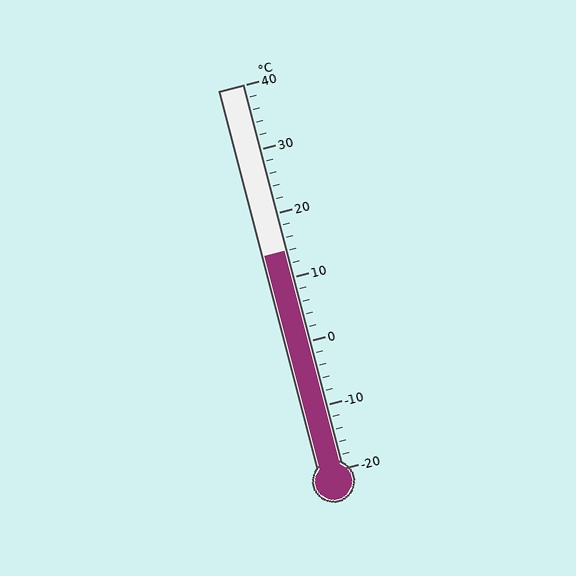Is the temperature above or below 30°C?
The temperature is below 30°C.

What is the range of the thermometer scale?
The thermometer scale ranges from -20°C to 40°C.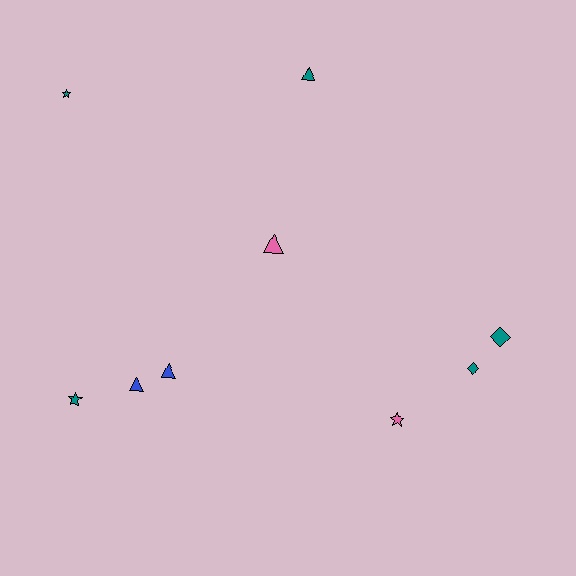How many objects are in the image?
There are 9 objects.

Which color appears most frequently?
Teal, with 5 objects.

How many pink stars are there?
There is 1 pink star.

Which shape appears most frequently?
Triangle, with 4 objects.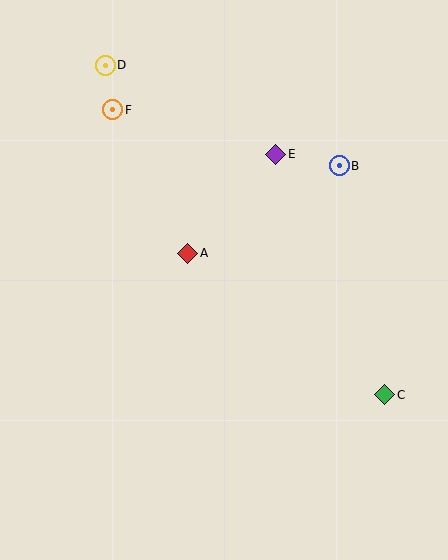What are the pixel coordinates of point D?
Point D is at (105, 65).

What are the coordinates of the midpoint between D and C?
The midpoint between D and C is at (245, 230).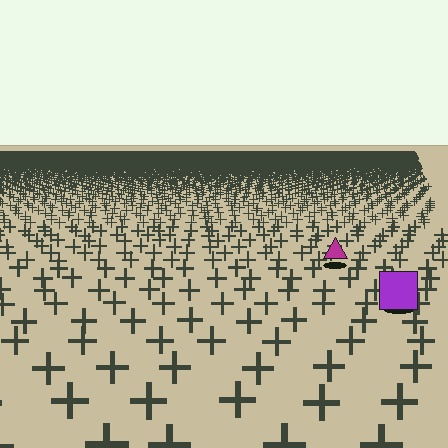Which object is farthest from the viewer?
The magenta triangle is farthest from the viewer. It appears smaller and the ground texture around it is denser.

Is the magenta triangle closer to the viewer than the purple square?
No. The purple square is closer — you can tell from the texture gradient: the ground texture is coarser near it.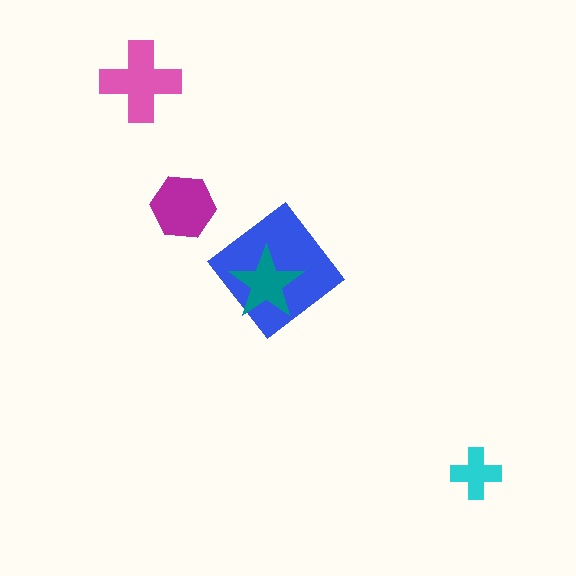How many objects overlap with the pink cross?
0 objects overlap with the pink cross.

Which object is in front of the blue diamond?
The teal star is in front of the blue diamond.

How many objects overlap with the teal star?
1 object overlaps with the teal star.